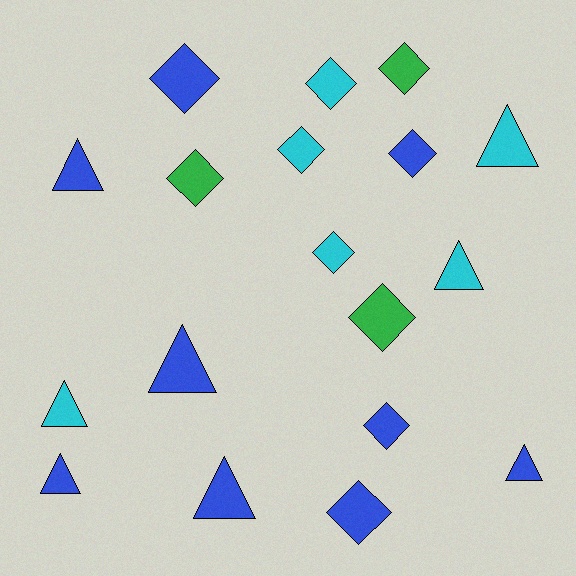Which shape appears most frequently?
Diamond, with 10 objects.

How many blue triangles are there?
There are 5 blue triangles.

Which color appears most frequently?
Blue, with 9 objects.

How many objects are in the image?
There are 18 objects.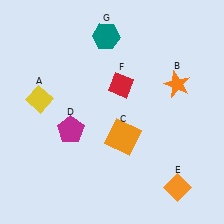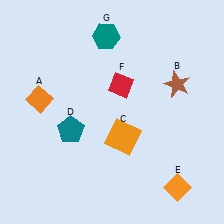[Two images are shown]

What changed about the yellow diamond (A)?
In Image 1, A is yellow. In Image 2, it changed to orange.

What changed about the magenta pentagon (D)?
In Image 1, D is magenta. In Image 2, it changed to teal.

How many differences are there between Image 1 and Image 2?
There are 3 differences between the two images.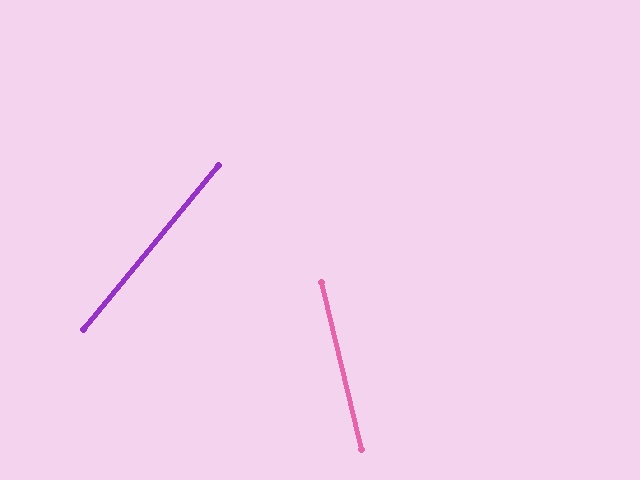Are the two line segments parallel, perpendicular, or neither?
Neither parallel nor perpendicular — they differ by about 53°.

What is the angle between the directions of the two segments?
Approximately 53 degrees.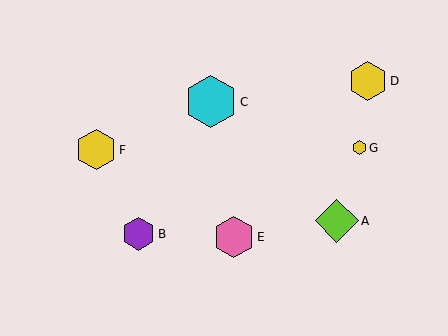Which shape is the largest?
The cyan hexagon (labeled C) is the largest.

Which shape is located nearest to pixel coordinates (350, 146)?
The yellow hexagon (labeled G) at (360, 148) is nearest to that location.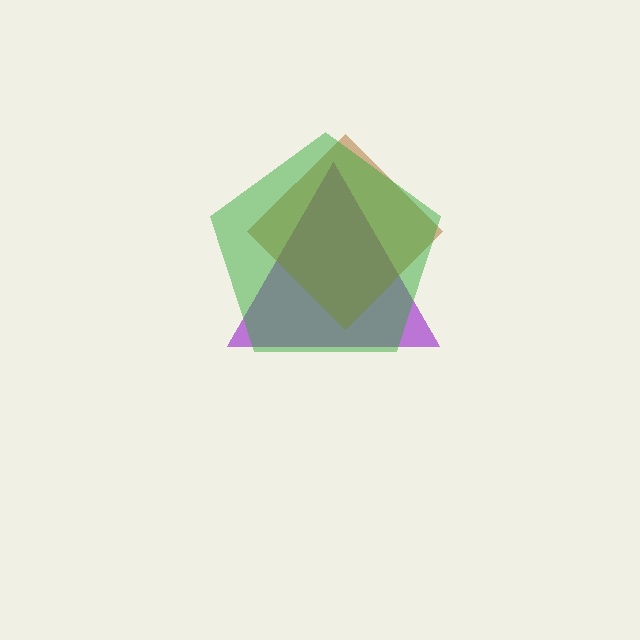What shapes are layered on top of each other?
The layered shapes are: a purple triangle, a brown diamond, a green pentagon.